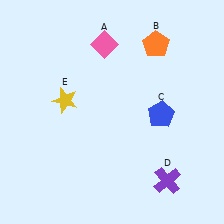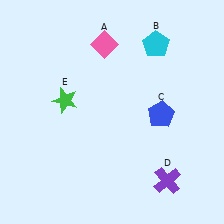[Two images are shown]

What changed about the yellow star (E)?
In Image 1, E is yellow. In Image 2, it changed to green.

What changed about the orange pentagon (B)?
In Image 1, B is orange. In Image 2, it changed to cyan.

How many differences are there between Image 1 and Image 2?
There are 2 differences between the two images.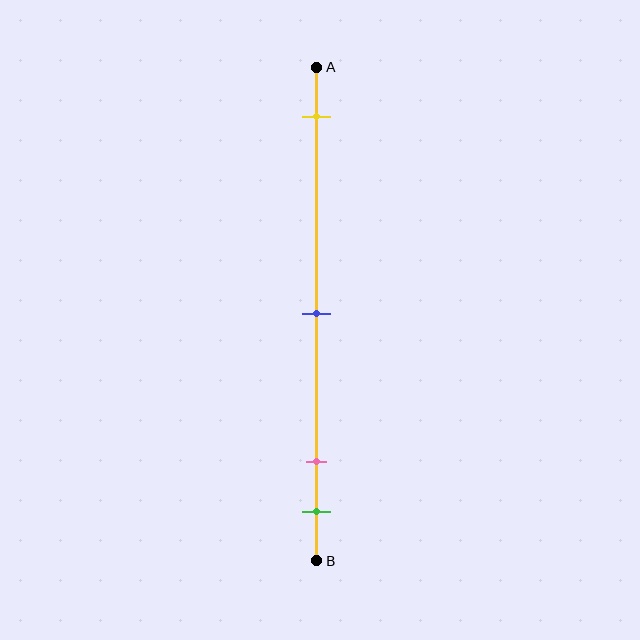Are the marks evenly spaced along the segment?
No, the marks are not evenly spaced.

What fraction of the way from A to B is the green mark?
The green mark is approximately 90% (0.9) of the way from A to B.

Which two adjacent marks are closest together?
The pink and green marks are the closest adjacent pair.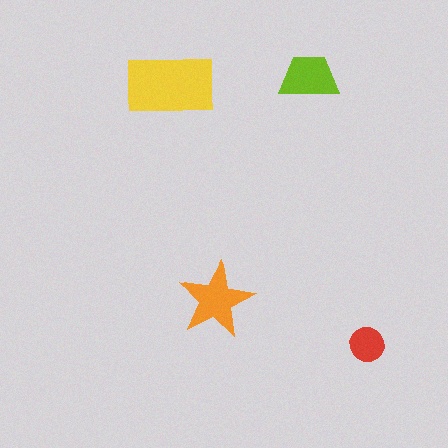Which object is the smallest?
The red circle.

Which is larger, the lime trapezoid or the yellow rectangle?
The yellow rectangle.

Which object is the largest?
The yellow rectangle.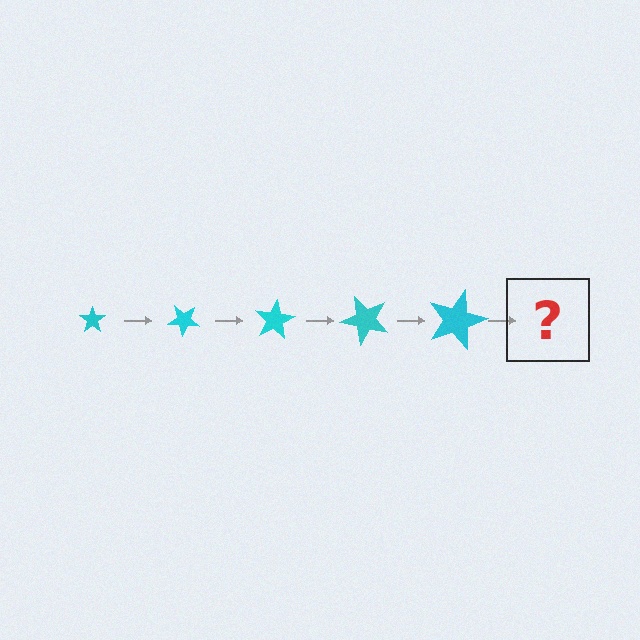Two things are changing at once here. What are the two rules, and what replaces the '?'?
The two rules are that the star grows larger each step and it rotates 40 degrees each step. The '?' should be a star, larger than the previous one and rotated 200 degrees from the start.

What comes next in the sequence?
The next element should be a star, larger than the previous one and rotated 200 degrees from the start.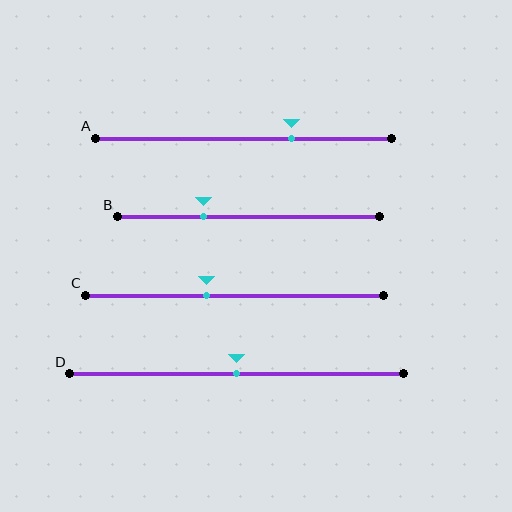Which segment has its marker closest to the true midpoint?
Segment D has its marker closest to the true midpoint.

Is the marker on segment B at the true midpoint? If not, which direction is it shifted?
No, the marker on segment B is shifted to the left by about 17% of the segment length.